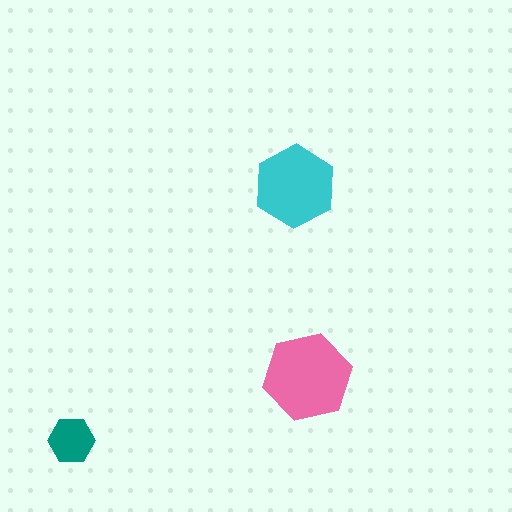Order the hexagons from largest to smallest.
the pink one, the cyan one, the teal one.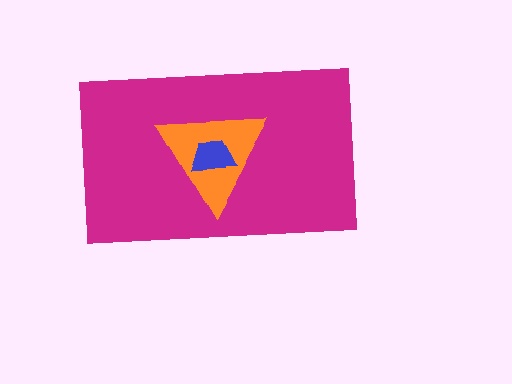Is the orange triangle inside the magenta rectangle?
Yes.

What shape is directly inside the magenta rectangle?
The orange triangle.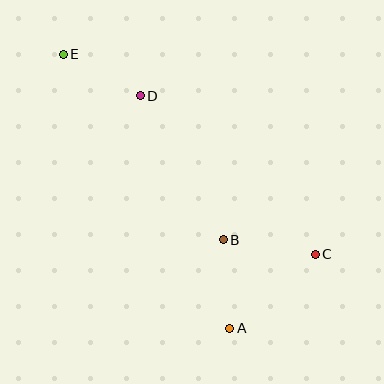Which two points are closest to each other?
Points D and E are closest to each other.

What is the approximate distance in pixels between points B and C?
The distance between B and C is approximately 93 pixels.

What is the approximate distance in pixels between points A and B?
The distance between A and B is approximately 89 pixels.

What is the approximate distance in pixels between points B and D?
The distance between B and D is approximately 166 pixels.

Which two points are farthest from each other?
Points C and E are farthest from each other.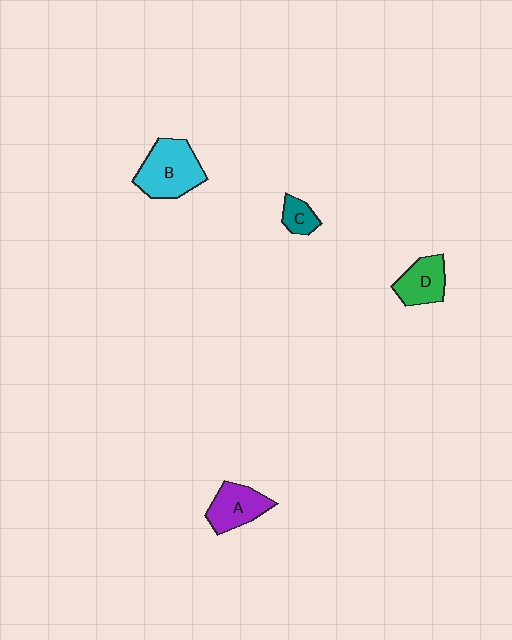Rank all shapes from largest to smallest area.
From largest to smallest: B (cyan), A (purple), D (green), C (teal).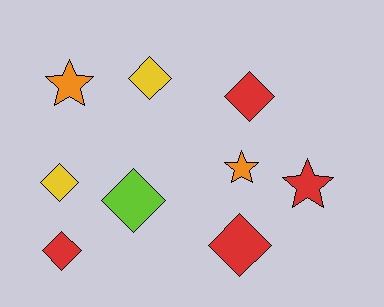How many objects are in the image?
There are 9 objects.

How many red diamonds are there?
There are 3 red diamonds.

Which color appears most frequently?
Red, with 4 objects.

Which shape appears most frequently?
Diamond, with 6 objects.